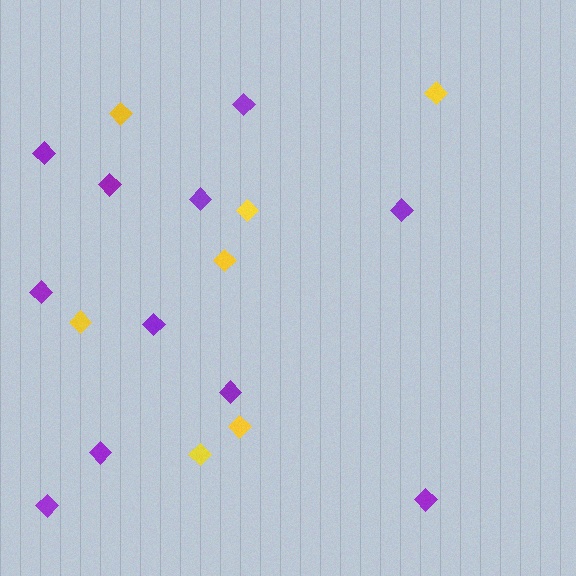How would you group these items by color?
There are 2 groups: one group of yellow diamonds (7) and one group of purple diamonds (11).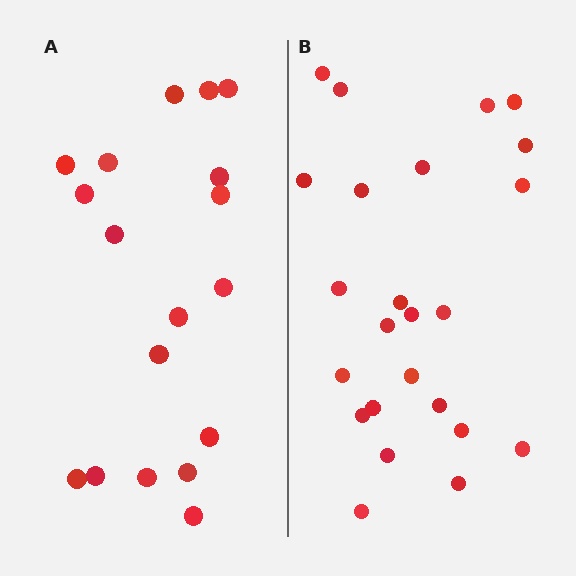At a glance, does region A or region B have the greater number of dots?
Region B (the right region) has more dots.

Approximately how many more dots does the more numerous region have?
Region B has about 6 more dots than region A.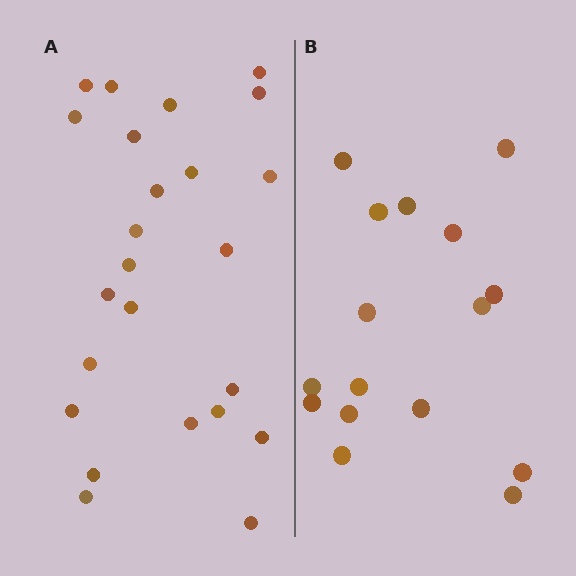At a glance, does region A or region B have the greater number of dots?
Region A (the left region) has more dots.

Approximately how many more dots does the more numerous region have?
Region A has roughly 8 or so more dots than region B.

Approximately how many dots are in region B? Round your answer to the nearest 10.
About 20 dots. (The exact count is 16, which rounds to 20.)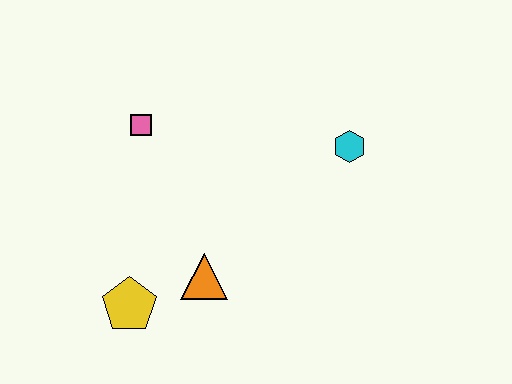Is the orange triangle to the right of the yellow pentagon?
Yes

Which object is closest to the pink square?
The orange triangle is closest to the pink square.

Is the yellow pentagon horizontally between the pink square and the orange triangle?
No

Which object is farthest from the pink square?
The cyan hexagon is farthest from the pink square.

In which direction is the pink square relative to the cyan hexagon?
The pink square is to the left of the cyan hexagon.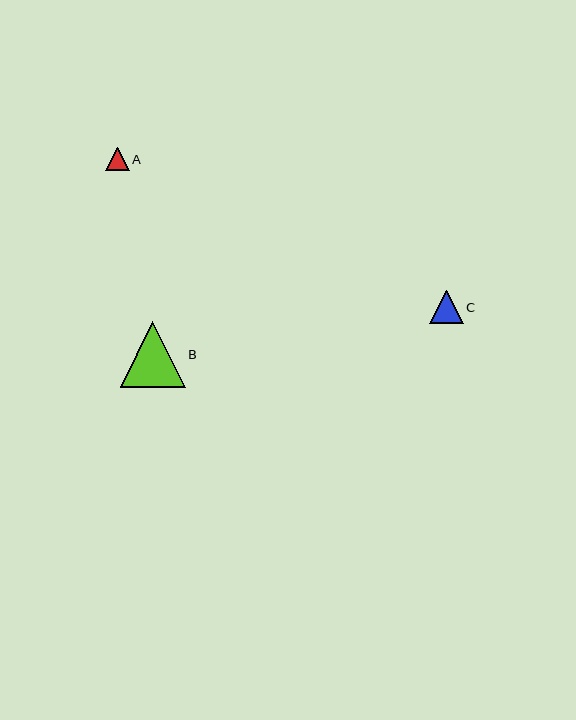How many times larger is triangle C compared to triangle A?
Triangle C is approximately 1.4 times the size of triangle A.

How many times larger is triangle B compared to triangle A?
Triangle B is approximately 2.8 times the size of triangle A.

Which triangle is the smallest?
Triangle A is the smallest with a size of approximately 23 pixels.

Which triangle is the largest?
Triangle B is the largest with a size of approximately 65 pixels.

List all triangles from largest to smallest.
From largest to smallest: B, C, A.